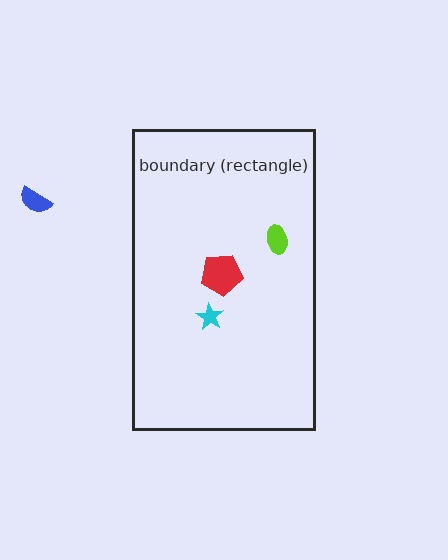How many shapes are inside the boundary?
3 inside, 1 outside.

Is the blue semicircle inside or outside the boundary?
Outside.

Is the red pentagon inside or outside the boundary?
Inside.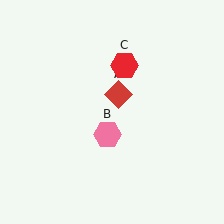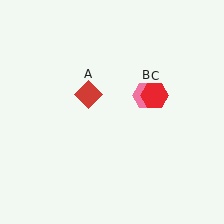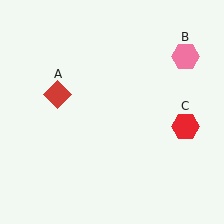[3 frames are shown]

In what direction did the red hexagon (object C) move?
The red hexagon (object C) moved down and to the right.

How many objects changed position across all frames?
3 objects changed position: red diamond (object A), pink hexagon (object B), red hexagon (object C).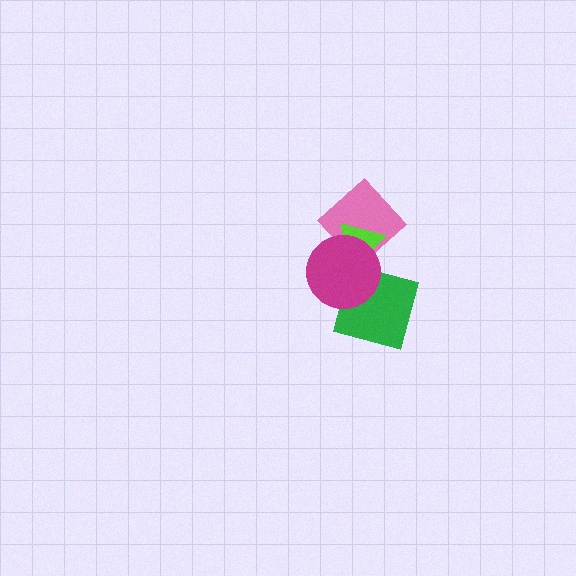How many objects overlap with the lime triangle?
2 objects overlap with the lime triangle.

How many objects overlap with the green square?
1 object overlaps with the green square.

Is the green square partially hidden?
Yes, it is partially covered by another shape.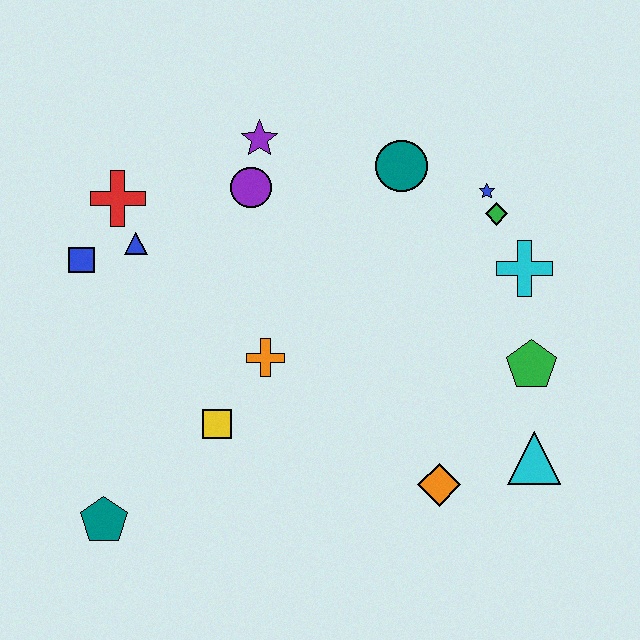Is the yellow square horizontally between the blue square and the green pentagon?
Yes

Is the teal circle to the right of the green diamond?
No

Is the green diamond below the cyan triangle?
No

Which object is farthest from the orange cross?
The cyan triangle is farthest from the orange cross.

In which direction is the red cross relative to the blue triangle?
The red cross is above the blue triangle.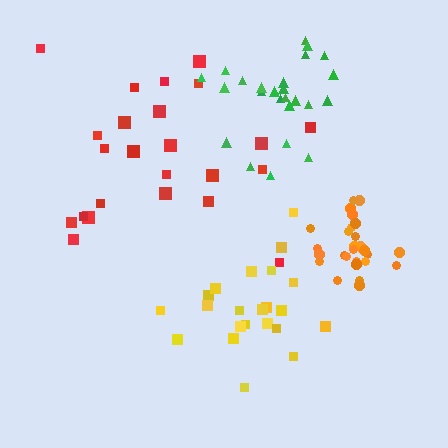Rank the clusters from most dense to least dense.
orange, yellow, green, red.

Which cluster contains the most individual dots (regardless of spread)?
Orange (27).